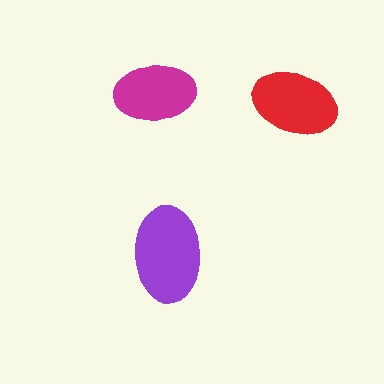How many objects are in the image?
There are 3 objects in the image.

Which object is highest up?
The magenta ellipse is topmost.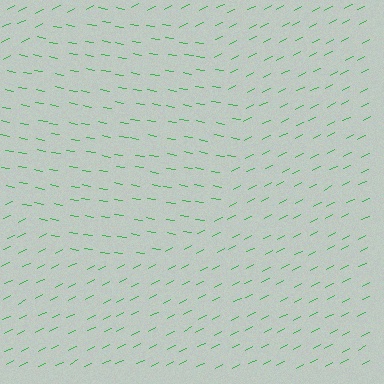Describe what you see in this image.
The image is filled with small green line segments. A circle region in the image has lines oriented differently from the surrounding lines, creating a visible texture boundary.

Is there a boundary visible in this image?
Yes, there is a texture boundary formed by a change in line orientation.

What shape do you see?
I see a circle.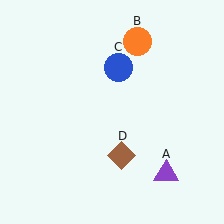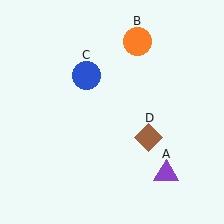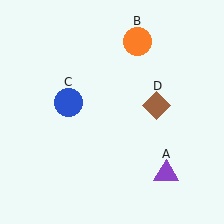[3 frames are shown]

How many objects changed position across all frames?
2 objects changed position: blue circle (object C), brown diamond (object D).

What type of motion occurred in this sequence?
The blue circle (object C), brown diamond (object D) rotated counterclockwise around the center of the scene.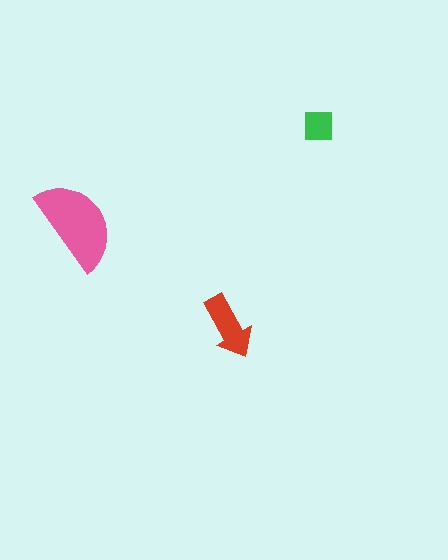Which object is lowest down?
The red arrow is bottommost.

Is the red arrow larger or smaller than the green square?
Larger.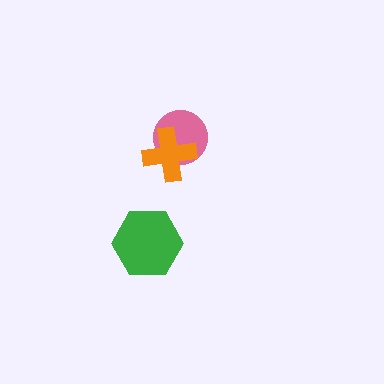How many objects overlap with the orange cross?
1 object overlaps with the orange cross.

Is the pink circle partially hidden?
Yes, it is partially covered by another shape.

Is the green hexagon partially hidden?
No, no other shape covers it.